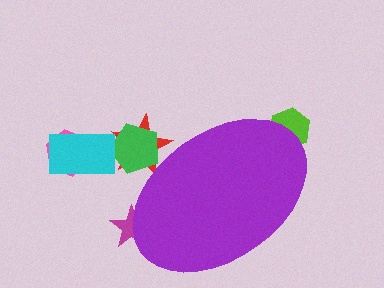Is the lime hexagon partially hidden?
Yes, the lime hexagon is partially hidden behind the purple ellipse.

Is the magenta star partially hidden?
Yes, the magenta star is partially hidden behind the purple ellipse.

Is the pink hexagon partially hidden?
No, the pink hexagon is fully visible.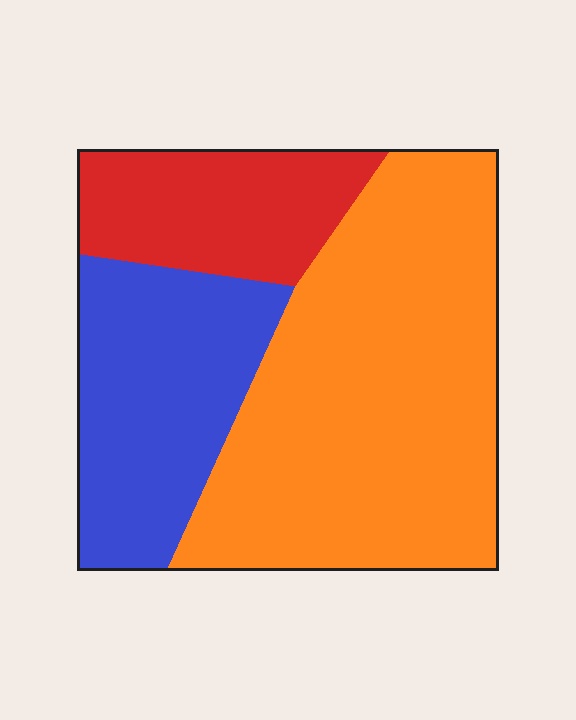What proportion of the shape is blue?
Blue covers roughly 25% of the shape.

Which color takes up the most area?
Orange, at roughly 55%.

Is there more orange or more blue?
Orange.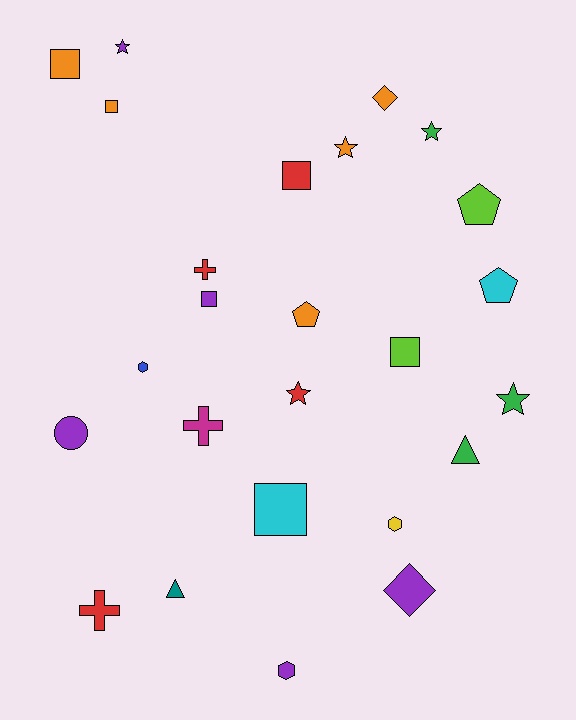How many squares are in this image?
There are 6 squares.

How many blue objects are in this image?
There is 1 blue object.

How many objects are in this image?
There are 25 objects.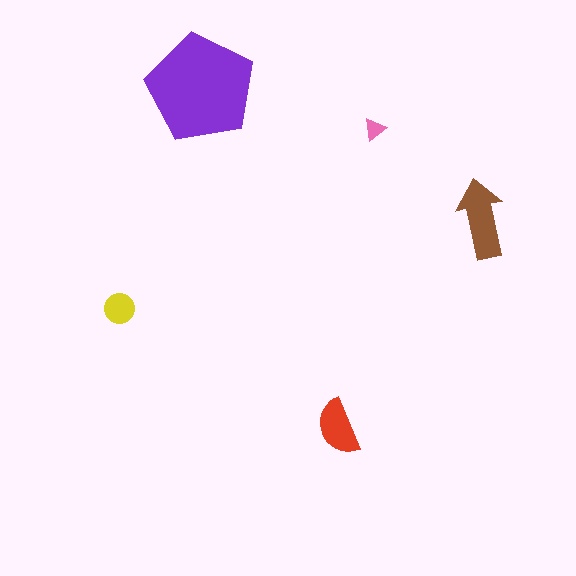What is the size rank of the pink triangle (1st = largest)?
5th.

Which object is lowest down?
The red semicircle is bottommost.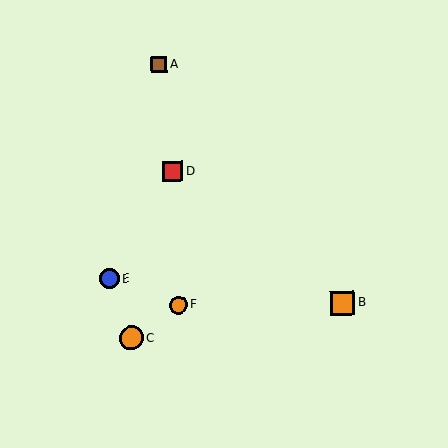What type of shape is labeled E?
Shape E is a blue circle.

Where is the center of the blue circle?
The center of the blue circle is at (109, 279).